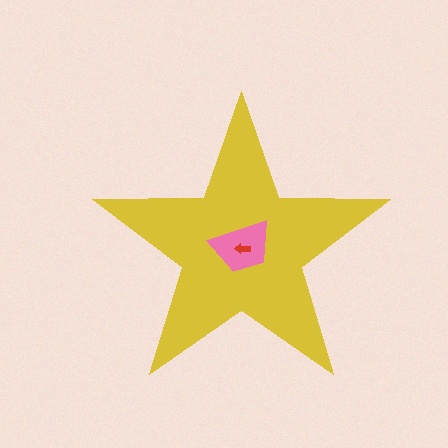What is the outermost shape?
The yellow star.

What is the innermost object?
The red arrow.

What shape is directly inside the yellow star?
The pink trapezoid.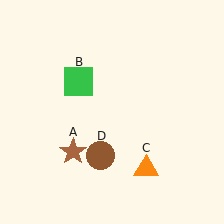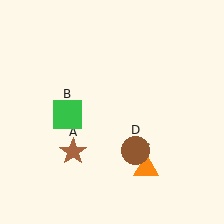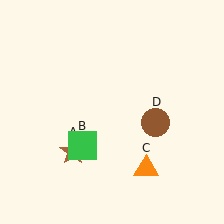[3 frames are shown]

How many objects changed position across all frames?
2 objects changed position: green square (object B), brown circle (object D).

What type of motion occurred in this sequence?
The green square (object B), brown circle (object D) rotated counterclockwise around the center of the scene.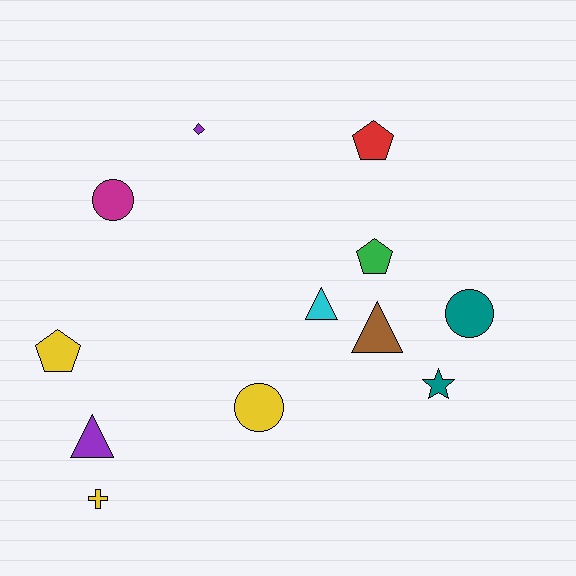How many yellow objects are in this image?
There are 3 yellow objects.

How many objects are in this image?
There are 12 objects.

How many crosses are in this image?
There is 1 cross.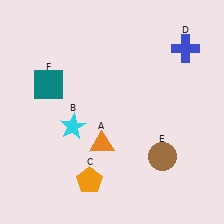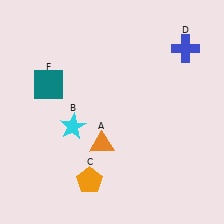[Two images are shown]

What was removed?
The brown circle (E) was removed in Image 2.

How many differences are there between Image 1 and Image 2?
There is 1 difference between the two images.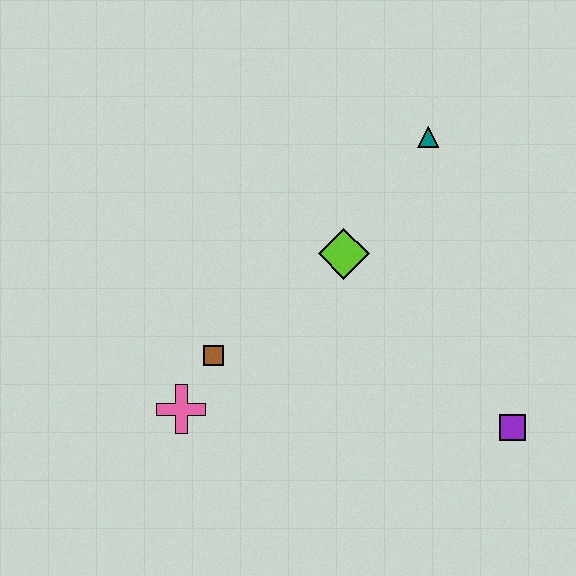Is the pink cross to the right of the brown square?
No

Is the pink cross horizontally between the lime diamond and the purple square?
No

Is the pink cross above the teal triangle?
No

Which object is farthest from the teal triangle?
The pink cross is farthest from the teal triangle.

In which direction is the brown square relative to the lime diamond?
The brown square is to the left of the lime diamond.